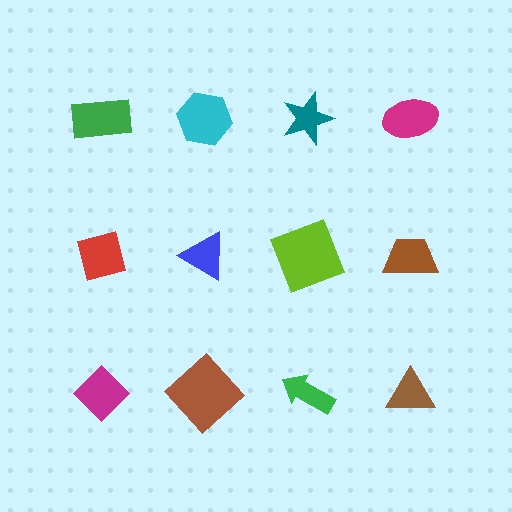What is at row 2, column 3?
A lime square.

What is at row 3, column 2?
A brown diamond.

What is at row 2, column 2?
A blue triangle.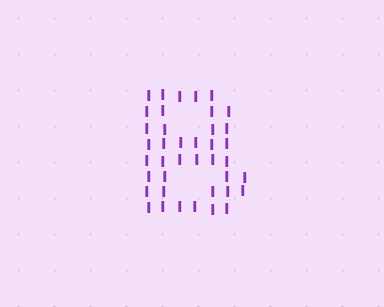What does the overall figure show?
The overall figure shows the letter B.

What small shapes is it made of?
It is made of small letter I's.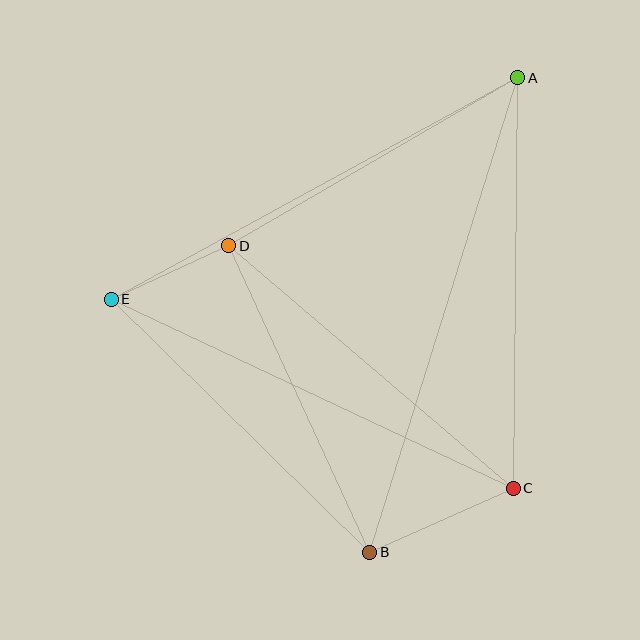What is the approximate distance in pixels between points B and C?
The distance between B and C is approximately 157 pixels.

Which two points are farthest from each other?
Points A and B are farthest from each other.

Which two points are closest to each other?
Points D and E are closest to each other.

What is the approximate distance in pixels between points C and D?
The distance between C and D is approximately 373 pixels.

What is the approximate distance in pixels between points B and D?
The distance between B and D is approximately 337 pixels.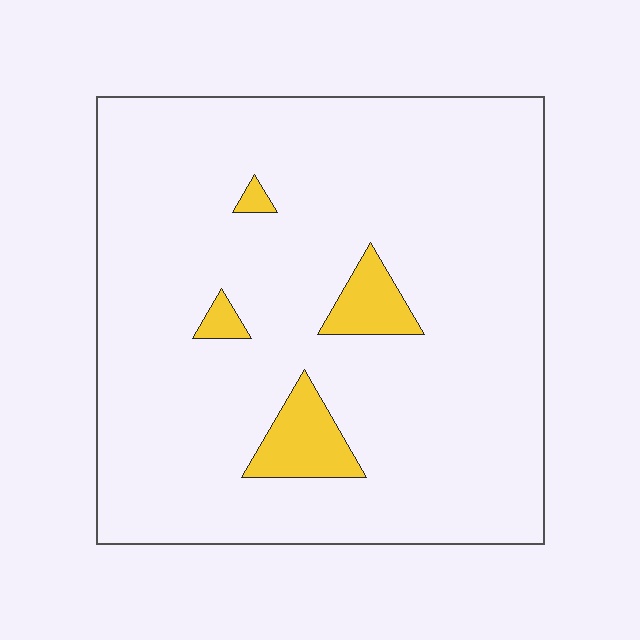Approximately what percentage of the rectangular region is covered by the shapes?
Approximately 5%.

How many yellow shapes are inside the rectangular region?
4.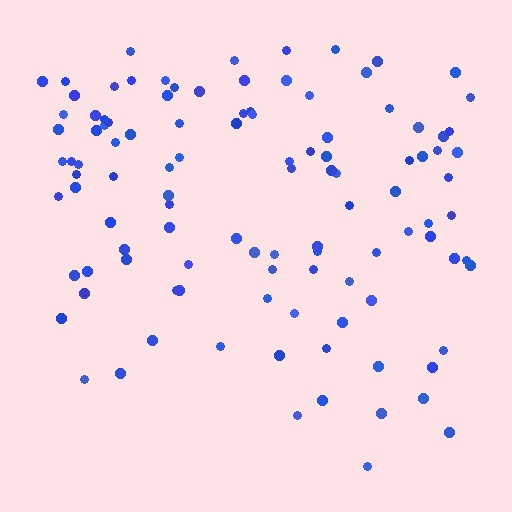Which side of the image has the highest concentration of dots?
The top.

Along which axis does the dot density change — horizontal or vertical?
Vertical.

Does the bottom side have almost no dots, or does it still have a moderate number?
Still a moderate number, just noticeably fewer than the top.